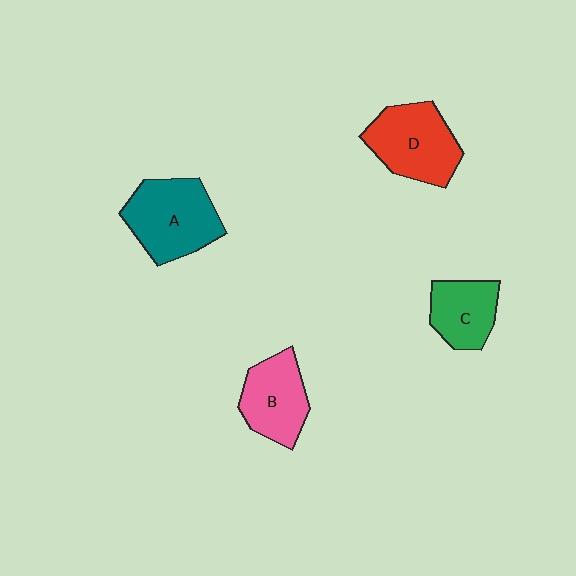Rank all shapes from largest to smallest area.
From largest to smallest: A (teal), D (red), B (pink), C (green).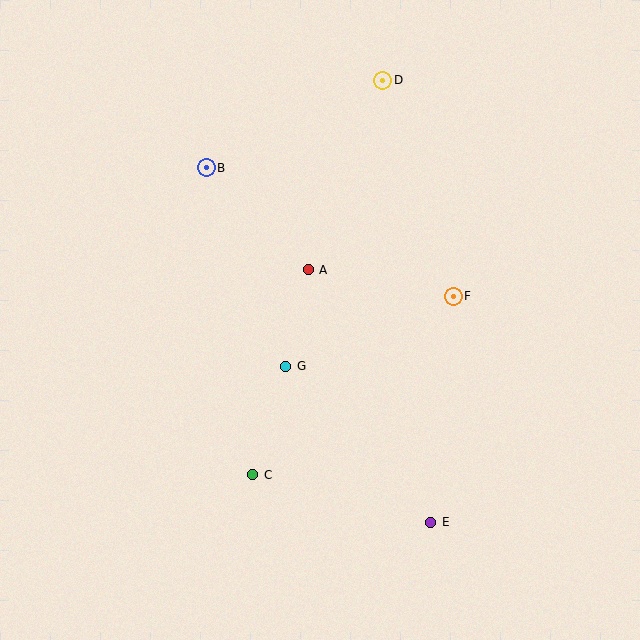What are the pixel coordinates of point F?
Point F is at (453, 296).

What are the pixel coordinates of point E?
Point E is at (431, 522).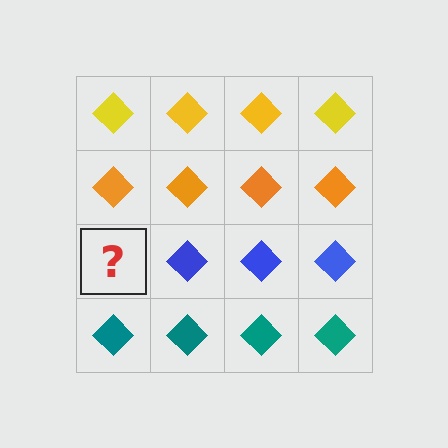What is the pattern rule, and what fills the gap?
The rule is that each row has a consistent color. The gap should be filled with a blue diamond.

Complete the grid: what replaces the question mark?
The question mark should be replaced with a blue diamond.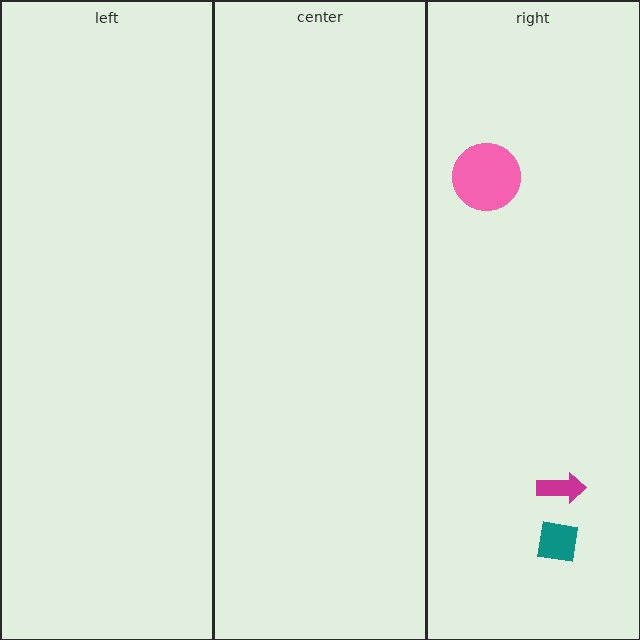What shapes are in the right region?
The teal square, the pink circle, the magenta arrow.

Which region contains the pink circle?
The right region.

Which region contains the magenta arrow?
The right region.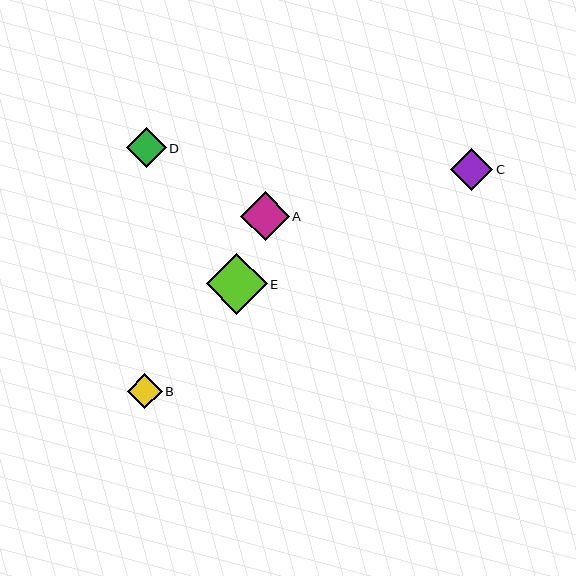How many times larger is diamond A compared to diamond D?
Diamond A is approximately 1.2 times the size of diamond D.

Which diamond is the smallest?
Diamond B is the smallest with a size of approximately 35 pixels.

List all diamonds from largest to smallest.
From largest to smallest: E, A, C, D, B.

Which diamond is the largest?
Diamond E is the largest with a size of approximately 61 pixels.